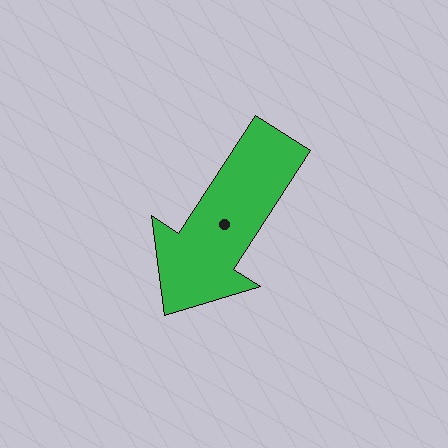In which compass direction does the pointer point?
Southwest.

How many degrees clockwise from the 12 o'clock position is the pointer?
Approximately 213 degrees.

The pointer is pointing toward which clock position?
Roughly 7 o'clock.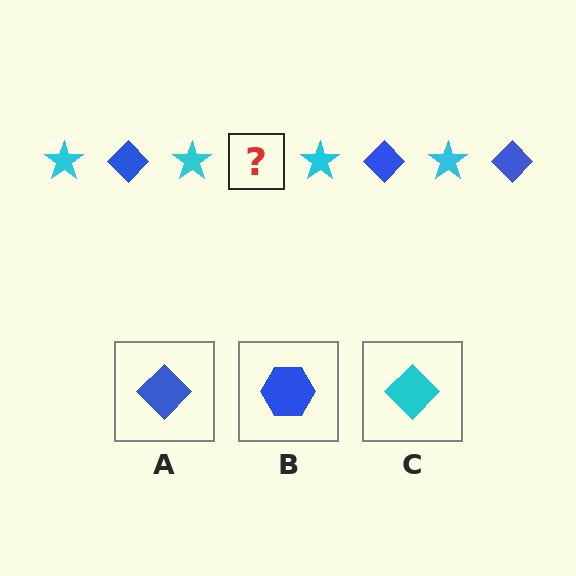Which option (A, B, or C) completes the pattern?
A.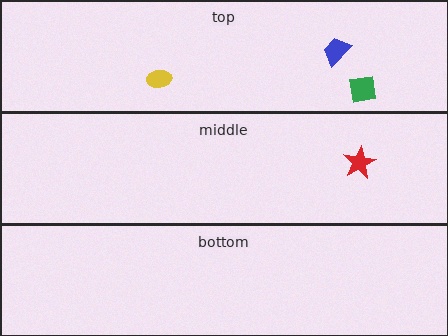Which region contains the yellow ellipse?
The top region.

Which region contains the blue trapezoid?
The top region.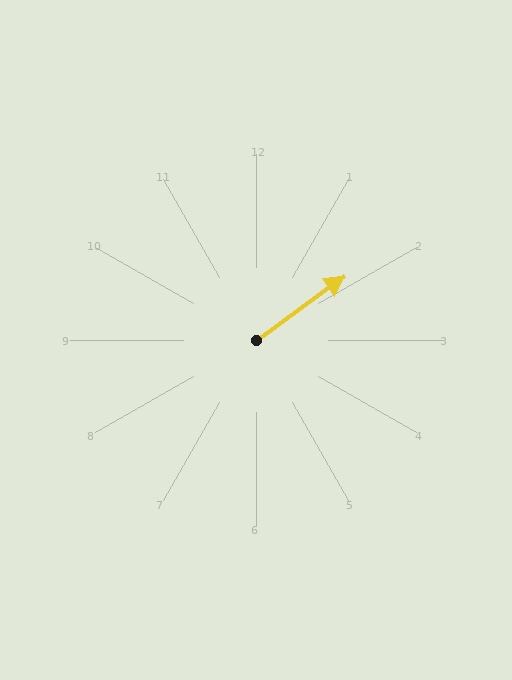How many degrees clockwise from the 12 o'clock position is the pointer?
Approximately 54 degrees.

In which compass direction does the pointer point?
Northeast.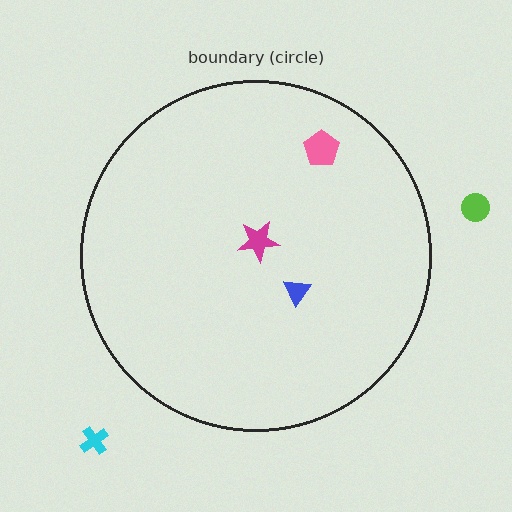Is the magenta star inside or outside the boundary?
Inside.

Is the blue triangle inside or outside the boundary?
Inside.